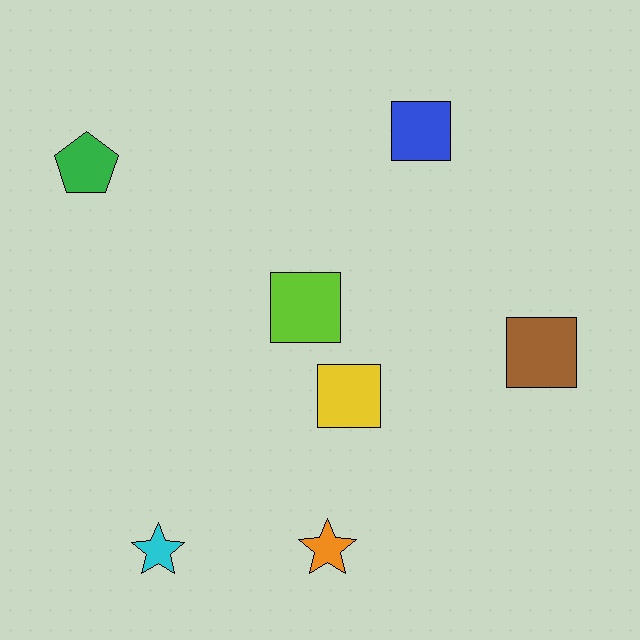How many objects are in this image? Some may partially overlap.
There are 7 objects.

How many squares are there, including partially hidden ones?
There are 4 squares.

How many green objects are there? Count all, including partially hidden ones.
There is 1 green object.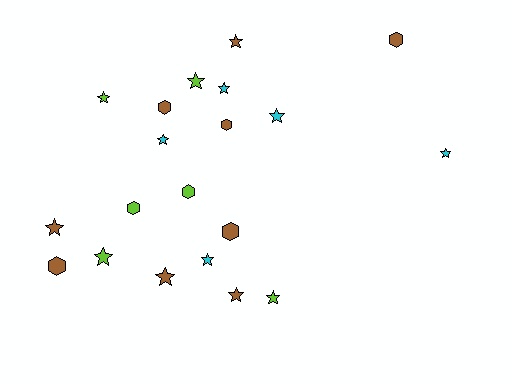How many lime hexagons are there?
There are 2 lime hexagons.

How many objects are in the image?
There are 20 objects.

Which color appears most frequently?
Brown, with 9 objects.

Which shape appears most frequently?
Star, with 13 objects.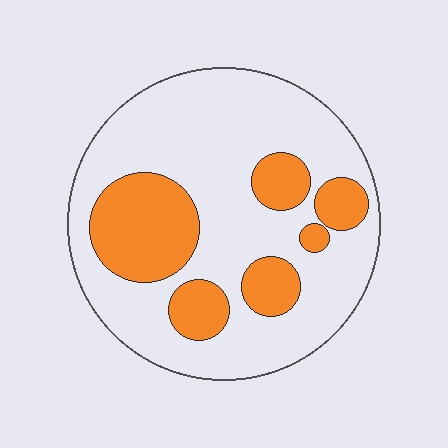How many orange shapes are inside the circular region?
6.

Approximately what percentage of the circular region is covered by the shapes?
Approximately 30%.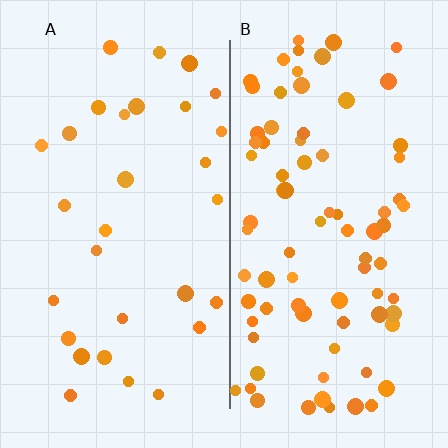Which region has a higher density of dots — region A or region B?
B (the right).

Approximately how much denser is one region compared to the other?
Approximately 2.7× — region B over region A.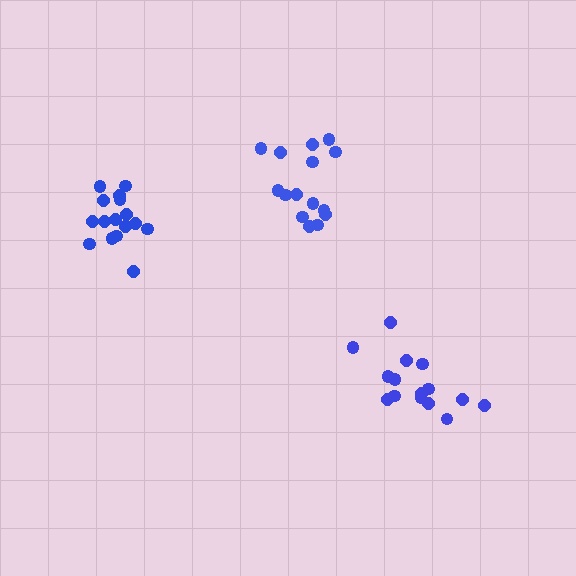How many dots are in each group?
Group 1: 16 dots, Group 2: 15 dots, Group 3: 15 dots (46 total).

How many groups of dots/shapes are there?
There are 3 groups.